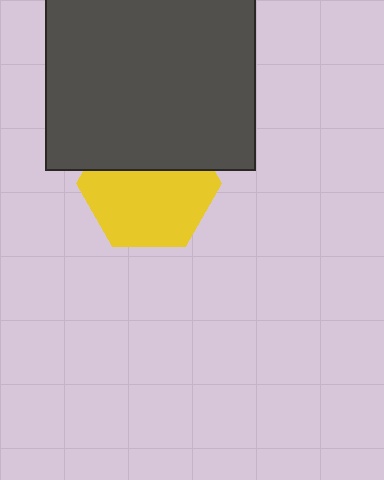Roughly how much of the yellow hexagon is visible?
About half of it is visible (roughly 62%).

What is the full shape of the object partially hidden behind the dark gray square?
The partially hidden object is a yellow hexagon.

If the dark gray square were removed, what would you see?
You would see the complete yellow hexagon.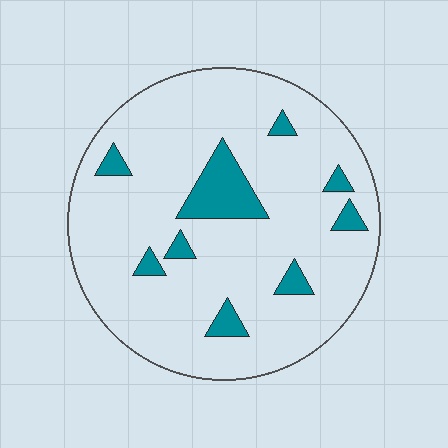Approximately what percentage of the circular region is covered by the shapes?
Approximately 10%.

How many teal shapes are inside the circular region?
9.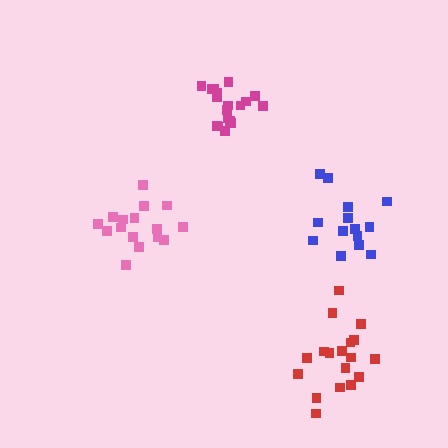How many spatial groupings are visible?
There are 4 spatial groupings.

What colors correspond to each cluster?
The clusters are colored: blue, red, magenta, pink.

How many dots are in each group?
Group 1: 14 dots, Group 2: 18 dots, Group 3: 18 dots, Group 4: 16 dots (66 total).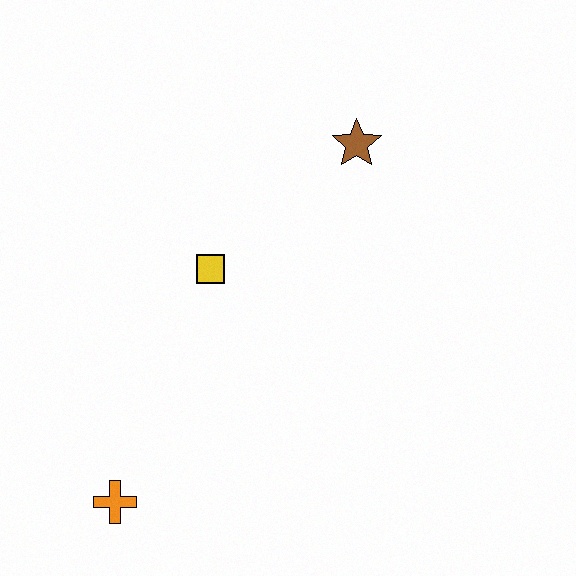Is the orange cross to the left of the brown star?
Yes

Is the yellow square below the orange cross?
No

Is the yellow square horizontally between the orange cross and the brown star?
Yes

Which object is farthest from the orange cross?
The brown star is farthest from the orange cross.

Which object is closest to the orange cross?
The yellow square is closest to the orange cross.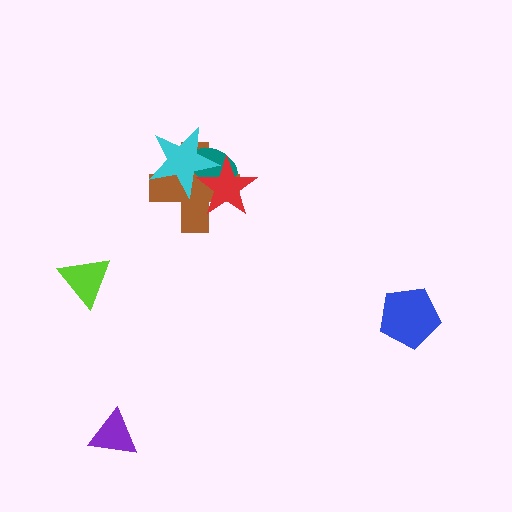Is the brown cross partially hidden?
Yes, it is partially covered by another shape.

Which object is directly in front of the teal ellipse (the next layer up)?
The cyan star is directly in front of the teal ellipse.